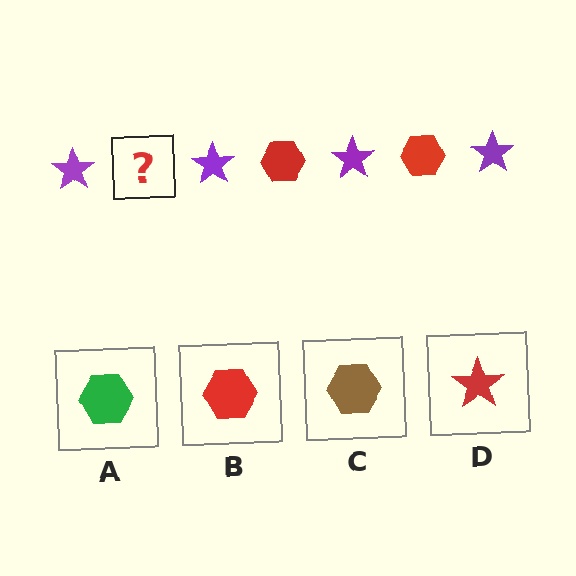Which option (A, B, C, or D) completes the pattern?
B.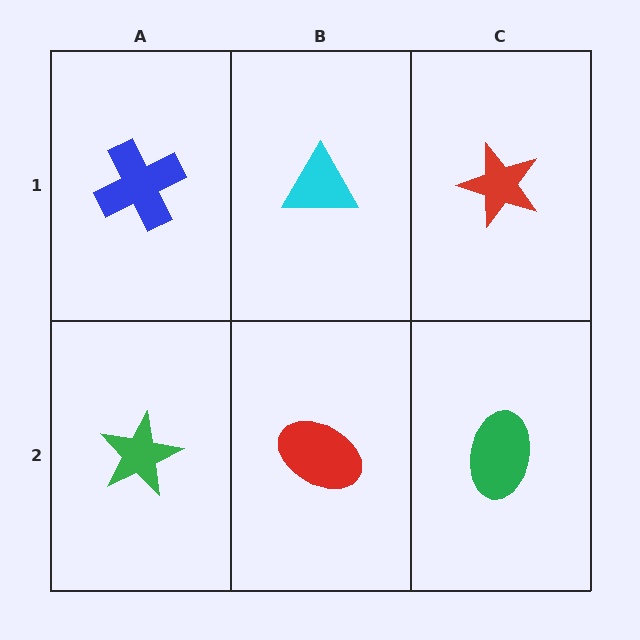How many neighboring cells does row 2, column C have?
2.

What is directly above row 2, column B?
A cyan triangle.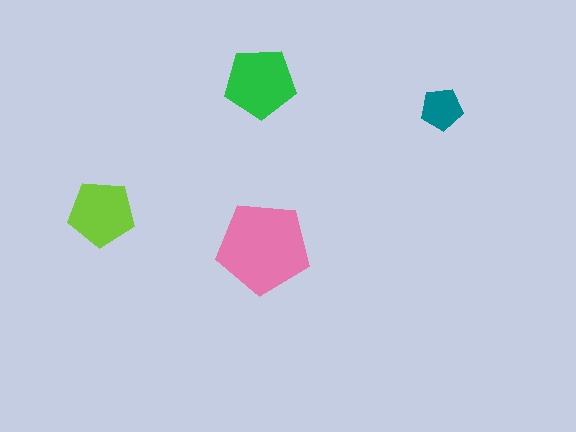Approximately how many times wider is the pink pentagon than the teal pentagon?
About 2 times wider.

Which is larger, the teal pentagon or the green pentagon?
The green one.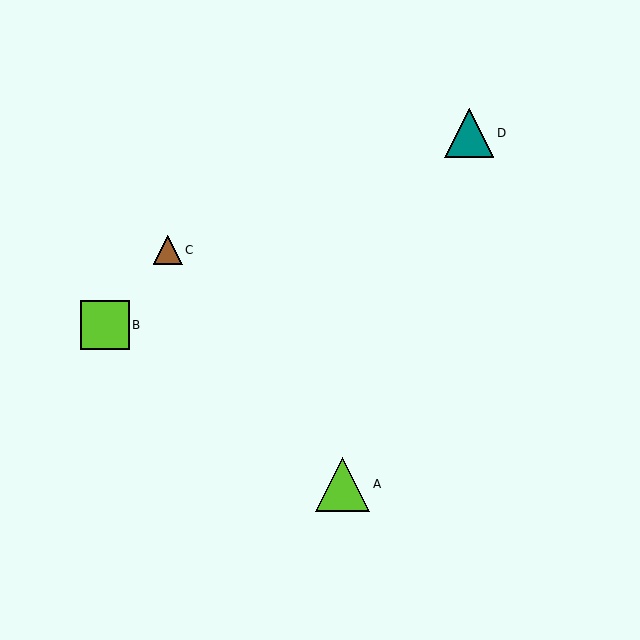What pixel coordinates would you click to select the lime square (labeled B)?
Click at (105, 325) to select the lime square B.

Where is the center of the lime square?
The center of the lime square is at (105, 325).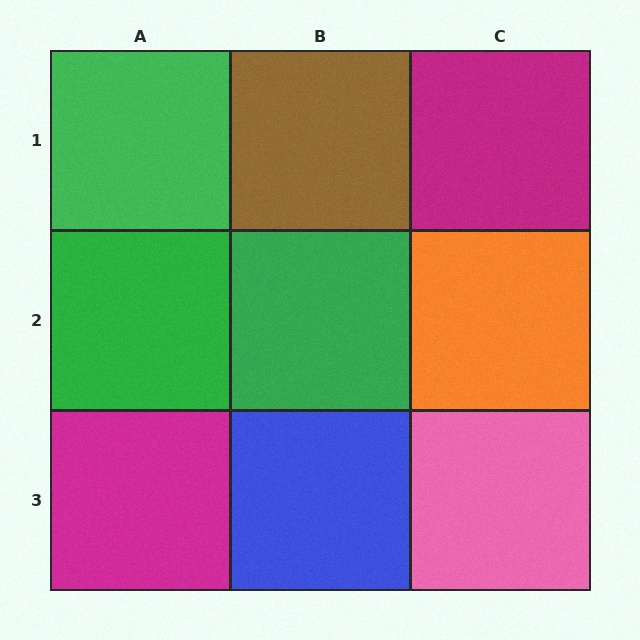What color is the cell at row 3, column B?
Blue.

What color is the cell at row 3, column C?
Pink.